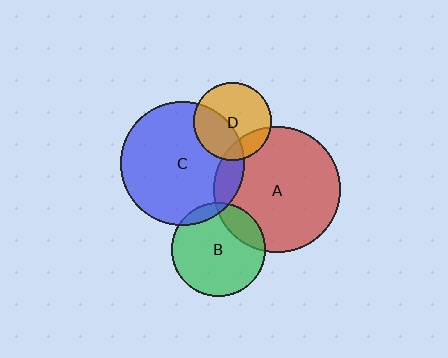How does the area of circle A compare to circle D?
Approximately 2.6 times.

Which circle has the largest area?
Circle A (red).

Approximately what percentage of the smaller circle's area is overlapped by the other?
Approximately 20%.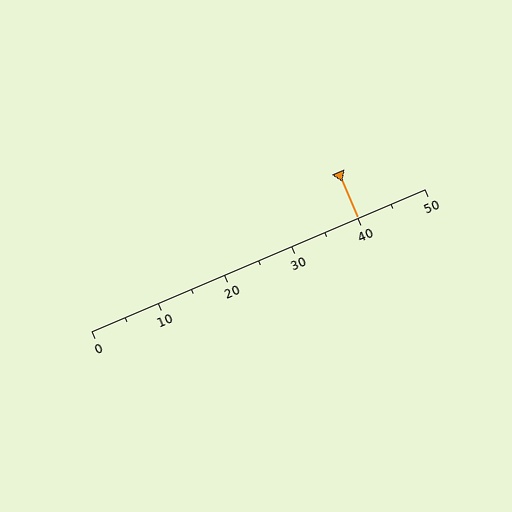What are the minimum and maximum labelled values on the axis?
The axis runs from 0 to 50.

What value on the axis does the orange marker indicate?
The marker indicates approximately 40.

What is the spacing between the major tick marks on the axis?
The major ticks are spaced 10 apart.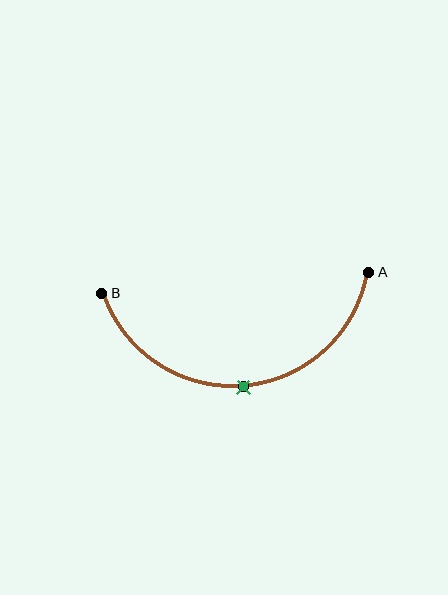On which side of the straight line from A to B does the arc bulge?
The arc bulges below the straight line connecting A and B.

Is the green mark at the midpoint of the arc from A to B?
Yes. The green mark lies on the arc at equal arc-length from both A and B — it is the arc midpoint.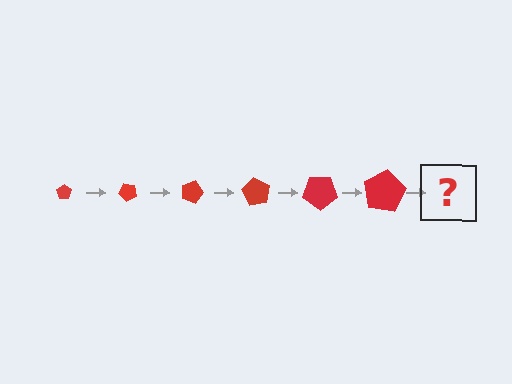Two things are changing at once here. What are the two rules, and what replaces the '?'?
The two rules are that the pentagon grows larger each step and it rotates 45 degrees each step. The '?' should be a pentagon, larger than the previous one and rotated 270 degrees from the start.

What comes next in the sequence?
The next element should be a pentagon, larger than the previous one and rotated 270 degrees from the start.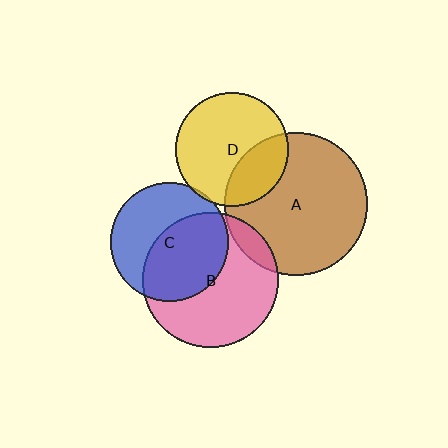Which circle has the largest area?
Circle A (brown).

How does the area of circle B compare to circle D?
Approximately 1.4 times.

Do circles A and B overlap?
Yes.